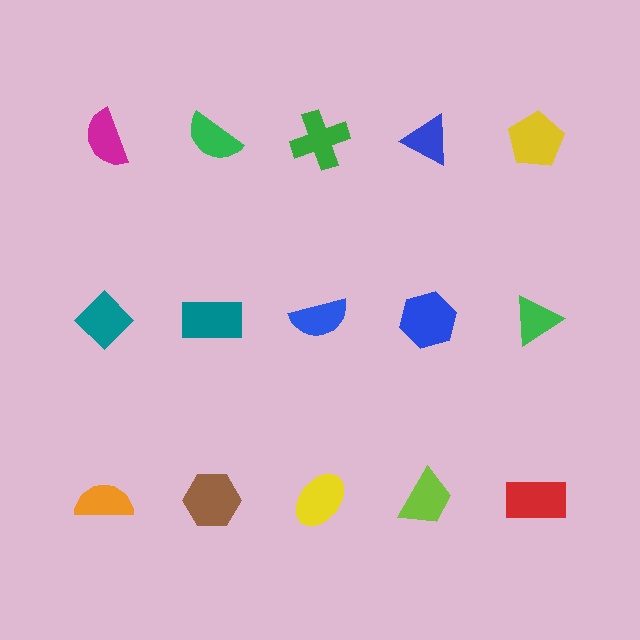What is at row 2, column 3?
A blue semicircle.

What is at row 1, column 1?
A magenta semicircle.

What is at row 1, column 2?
A green semicircle.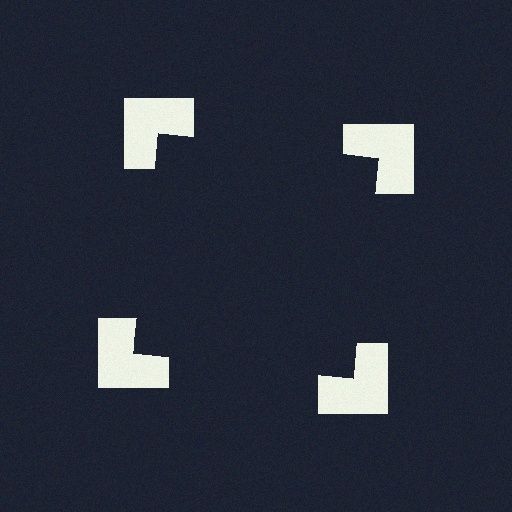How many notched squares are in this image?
There are 4 — one at each vertex of the illusory square.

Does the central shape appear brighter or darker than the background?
It typically appears slightly darker than the background, even though no actual brightness change is drawn.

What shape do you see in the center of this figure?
An illusory square — its edges are inferred from the aligned wedge cuts in the notched squares, not physically drawn.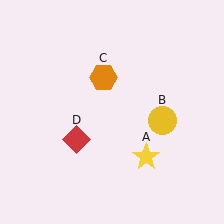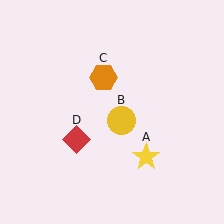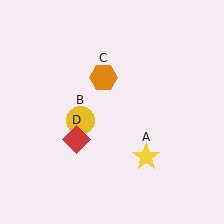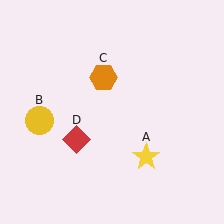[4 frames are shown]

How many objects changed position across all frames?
1 object changed position: yellow circle (object B).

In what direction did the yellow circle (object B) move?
The yellow circle (object B) moved left.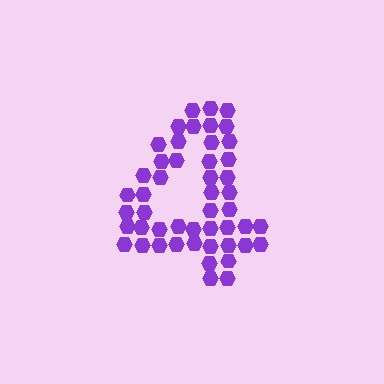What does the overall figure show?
The overall figure shows the digit 4.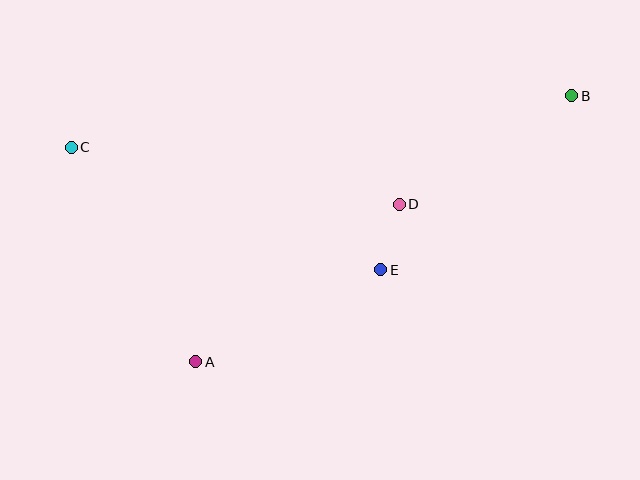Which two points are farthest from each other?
Points B and C are farthest from each other.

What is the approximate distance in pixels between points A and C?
The distance between A and C is approximately 248 pixels.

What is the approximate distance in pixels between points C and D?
The distance between C and D is approximately 333 pixels.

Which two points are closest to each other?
Points D and E are closest to each other.